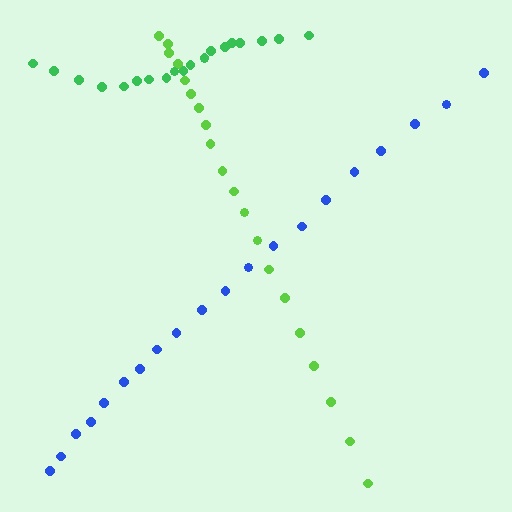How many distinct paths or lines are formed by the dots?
There are 3 distinct paths.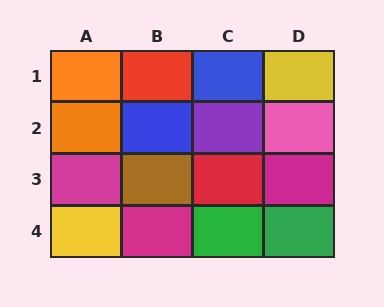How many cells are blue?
2 cells are blue.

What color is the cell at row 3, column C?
Red.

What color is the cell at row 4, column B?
Magenta.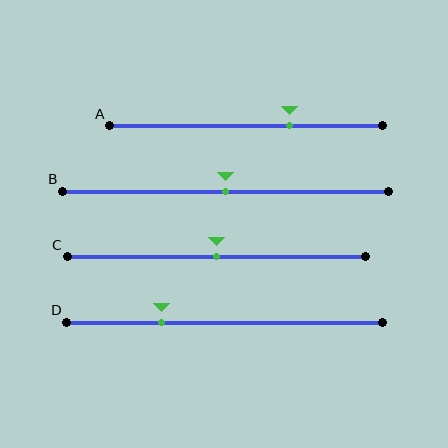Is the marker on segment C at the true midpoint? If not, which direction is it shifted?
Yes, the marker on segment C is at the true midpoint.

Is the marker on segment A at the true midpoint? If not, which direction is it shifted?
No, the marker on segment A is shifted to the right by about 16% of the segment length.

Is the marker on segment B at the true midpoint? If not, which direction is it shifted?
Yes, the marker on segment B is at the true midpoint.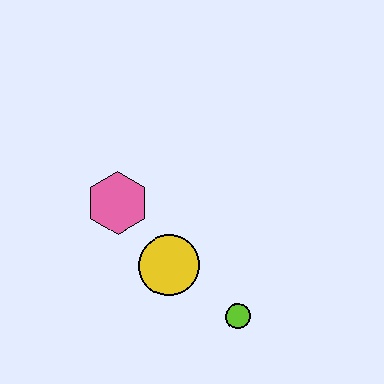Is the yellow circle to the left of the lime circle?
Yes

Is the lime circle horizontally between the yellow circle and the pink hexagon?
No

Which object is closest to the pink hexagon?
The yellow circle is closest to the pink hexagon.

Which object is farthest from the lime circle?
The pink hexagon is farthest from the lime circle.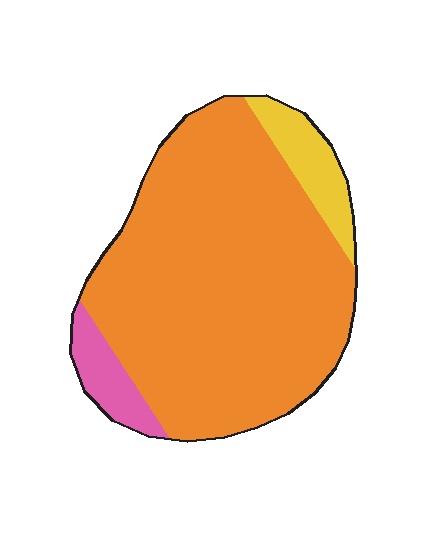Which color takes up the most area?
Orange, at roughly 85%.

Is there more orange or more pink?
Orange.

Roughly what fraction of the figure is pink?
Pink takes up less than a quarter of the figure.